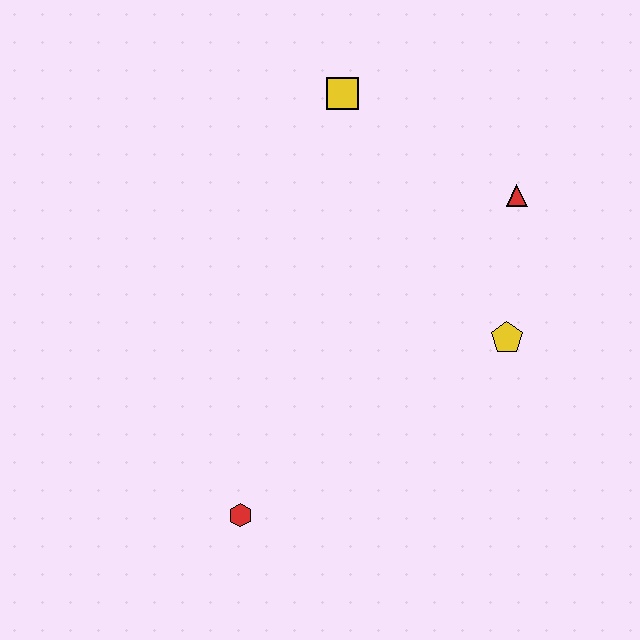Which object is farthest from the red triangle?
The red hexagon is farthest from the red triangle.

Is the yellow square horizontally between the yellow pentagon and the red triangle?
No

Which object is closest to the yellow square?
The red triangle is closest to the yellow square.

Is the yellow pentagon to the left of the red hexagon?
No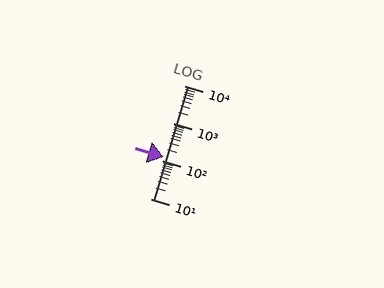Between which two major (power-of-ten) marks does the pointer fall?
The pointer is between 100 and 1000.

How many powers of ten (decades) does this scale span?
The scale spans 3 decades, from 10 to 10000.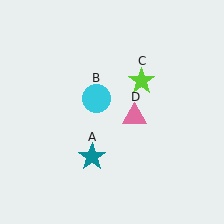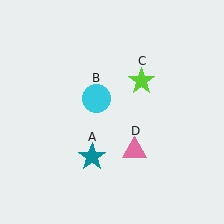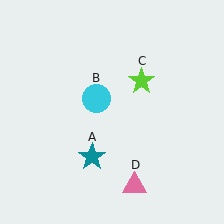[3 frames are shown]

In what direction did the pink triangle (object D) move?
The pink triangle (object D) moved down.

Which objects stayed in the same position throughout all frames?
Teal star (object A) and cyan circle (object B) and lime star (object C) remained stationary.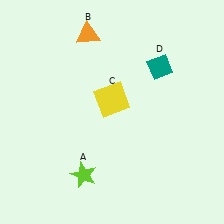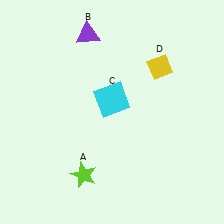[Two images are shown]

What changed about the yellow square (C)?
In Image 1, C is yellow. In Image 2, it changed to cyan.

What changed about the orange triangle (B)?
In Image 1, B is orange. In Image 2, it changed to purple.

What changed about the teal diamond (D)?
In Image 1, D is teal. In Image 2, it changed to yellow.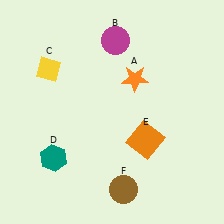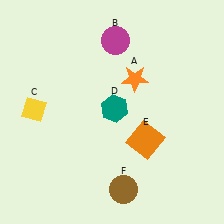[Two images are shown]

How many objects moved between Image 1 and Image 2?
2 objects moved between the two images.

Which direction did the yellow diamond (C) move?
The yellow diamond (C) moved down.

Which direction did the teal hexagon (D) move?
The teal hexagon (D) moved right.